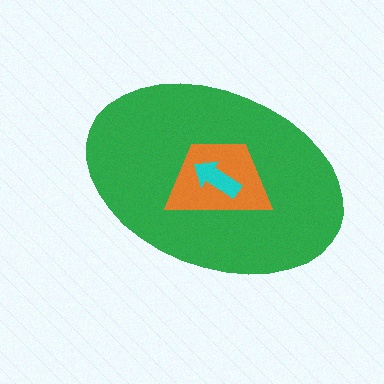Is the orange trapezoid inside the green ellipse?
Yes.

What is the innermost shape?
The cyan arrow.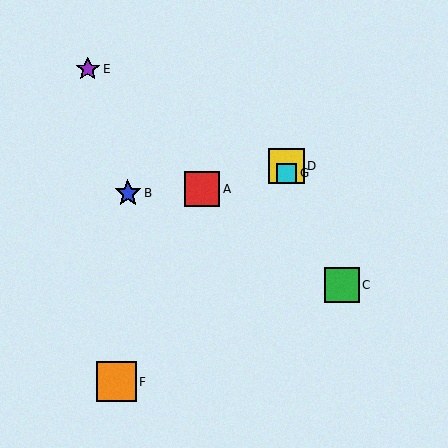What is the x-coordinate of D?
Object D is at x≈286.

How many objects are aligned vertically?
2 objects (D, G) are aligned vertically.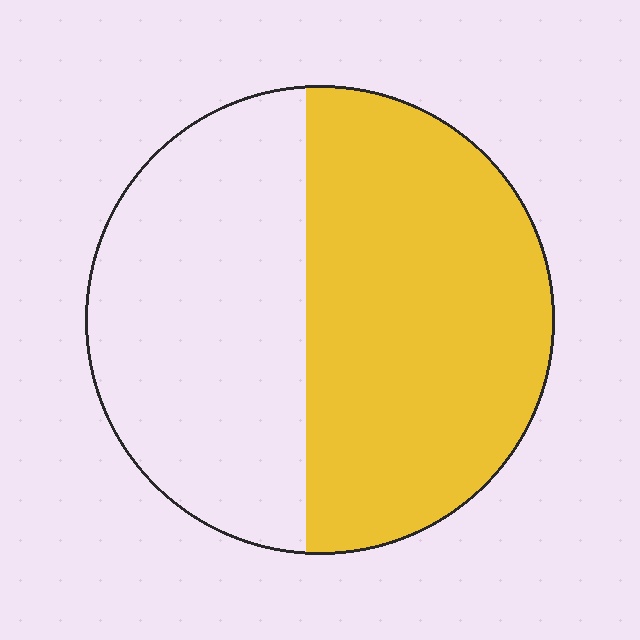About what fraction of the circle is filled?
About one half (1/2).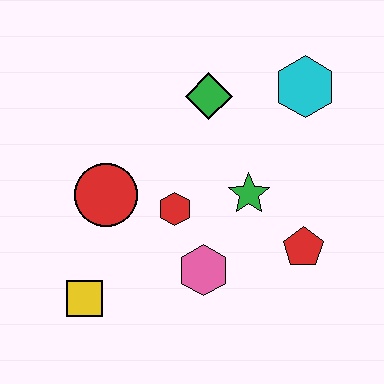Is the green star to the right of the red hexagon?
Yes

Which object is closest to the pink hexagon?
The red hexagon is closest to the pink hexagon.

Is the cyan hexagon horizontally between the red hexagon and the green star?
No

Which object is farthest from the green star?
The yellow square is farthest from the green star.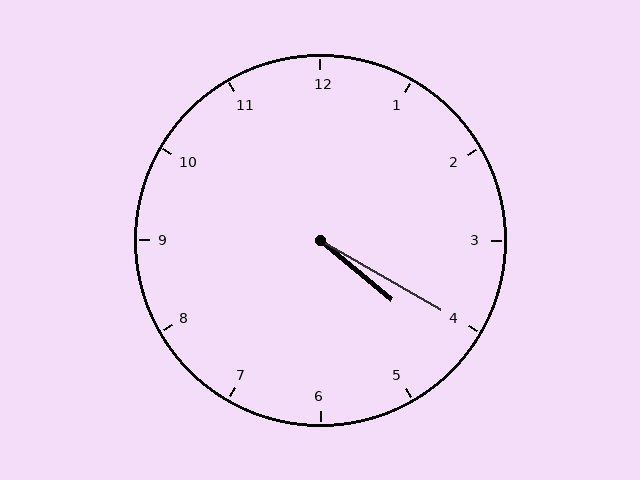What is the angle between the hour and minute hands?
Approximately 10 degrees.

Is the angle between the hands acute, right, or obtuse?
It is acute.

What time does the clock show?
4:20.